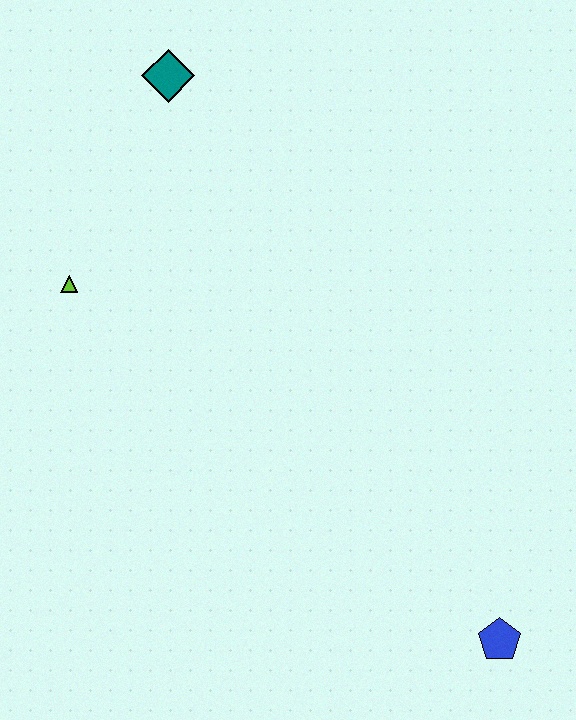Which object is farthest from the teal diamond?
The blue pentagon is farthest from the teal diamond.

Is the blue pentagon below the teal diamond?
Yes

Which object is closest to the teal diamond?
The lime triangle is closest to the teal diamond.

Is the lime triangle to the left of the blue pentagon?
Yes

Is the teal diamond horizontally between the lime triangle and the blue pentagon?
Yes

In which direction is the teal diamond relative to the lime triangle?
The teal diamond is above the lime triangle.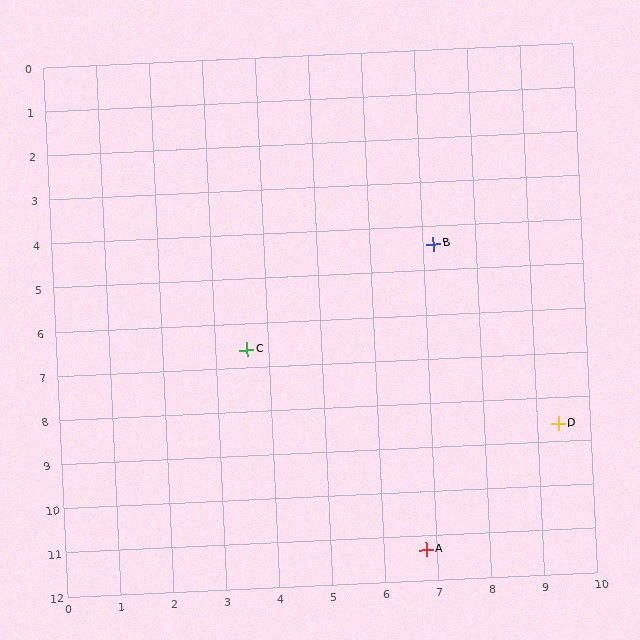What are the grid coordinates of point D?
Point D is at approximately (9.4, 8.6).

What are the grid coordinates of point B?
Point B is at approximately (7.2, 4.4).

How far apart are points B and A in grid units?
Points B and A are about 6.9 grid units apart.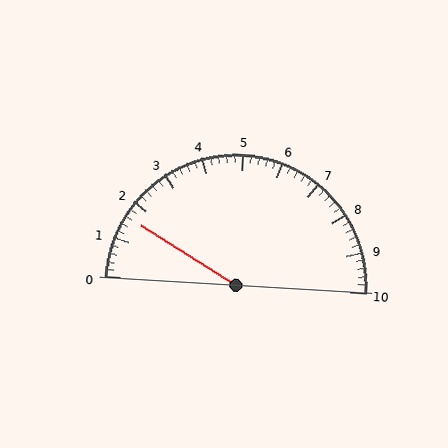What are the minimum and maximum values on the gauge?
The gauge ranges from 0 to 10.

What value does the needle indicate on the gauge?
The needle indicates approximately 1.6.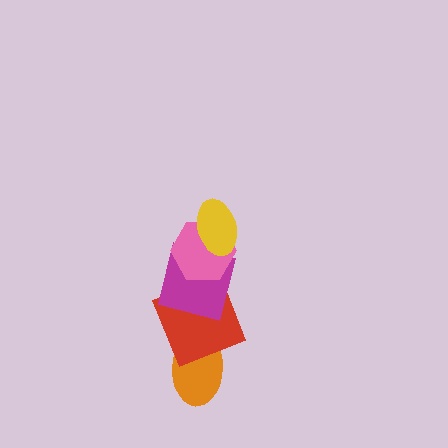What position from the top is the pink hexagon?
The pink hexagon is 2nd from the top.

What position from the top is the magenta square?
The magenta square is 3rd from the top.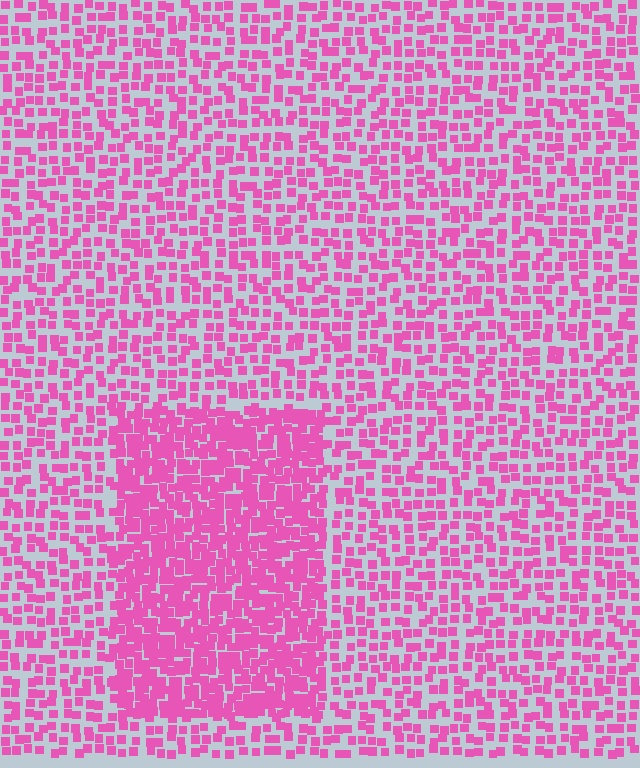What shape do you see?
I see a rectangle.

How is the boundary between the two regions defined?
The boundary is defined by a change in element density (approximately 2.0x ratio). All elements are the same color, size, and shape.